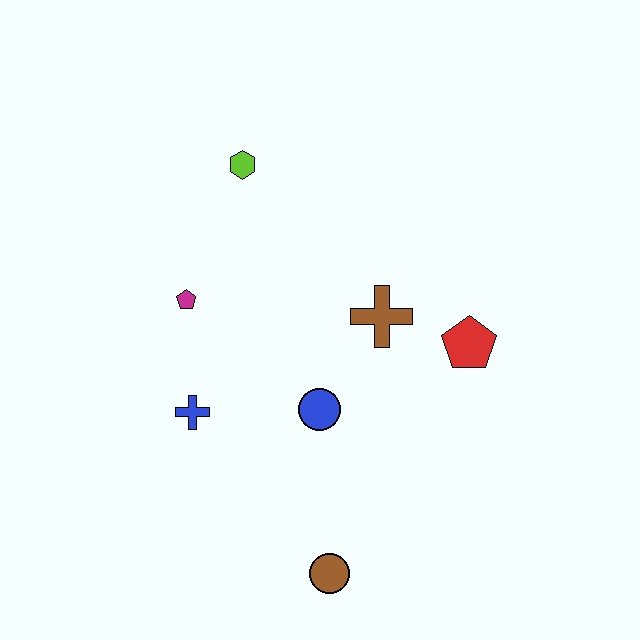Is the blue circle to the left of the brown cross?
Yes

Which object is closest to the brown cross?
The red pentagon is closest to the brown cross.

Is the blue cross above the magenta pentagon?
No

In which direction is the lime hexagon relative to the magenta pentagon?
The lime hexagon is above the magenta pentagon.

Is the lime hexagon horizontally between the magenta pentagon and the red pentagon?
Yes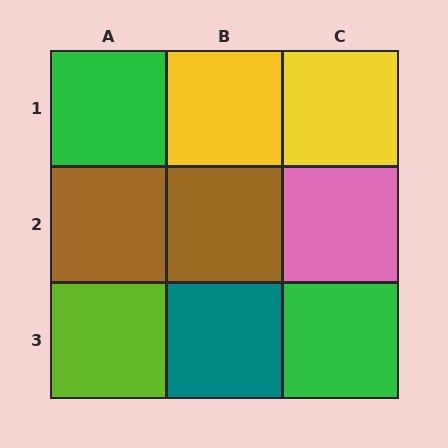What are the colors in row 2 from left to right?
Brown, brown, pink.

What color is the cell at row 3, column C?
Green.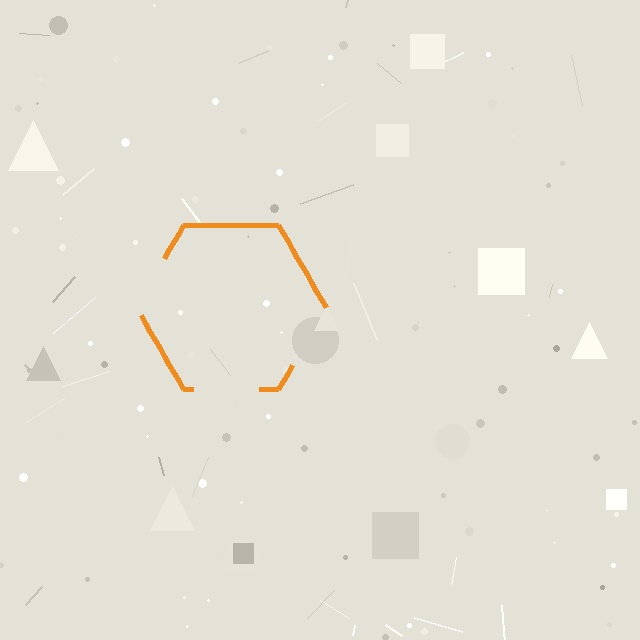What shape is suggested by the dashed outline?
The dashed outline suggests a hexagon.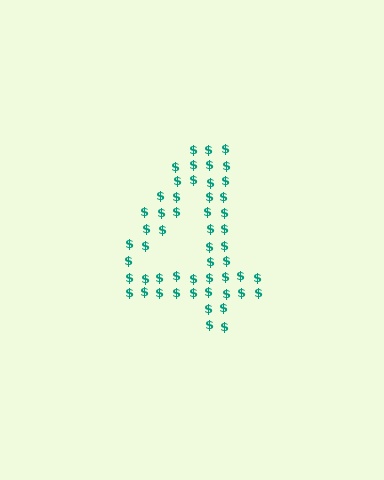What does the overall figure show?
The overall figure shows the digit 4.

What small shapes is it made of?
It is made of small dollar signs.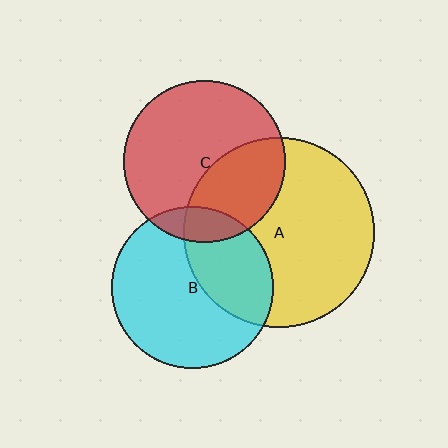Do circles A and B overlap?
Yes.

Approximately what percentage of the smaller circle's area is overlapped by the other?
Approximately 35%.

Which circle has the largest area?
Circle A (yellow).